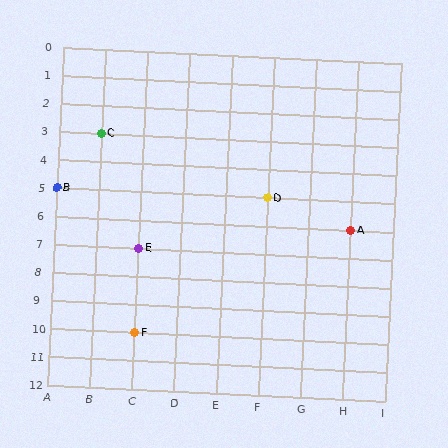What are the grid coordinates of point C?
Point C is at grid coordinates (B, 3).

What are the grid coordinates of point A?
Point A is at grid coordinates (H, 6).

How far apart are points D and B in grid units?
Points D and B are 5 columns apart.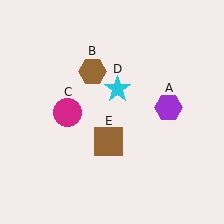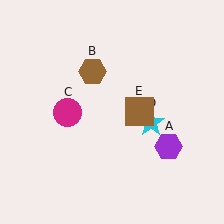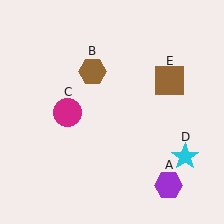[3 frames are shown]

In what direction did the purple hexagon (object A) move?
The purple hexagon (object A) moved down.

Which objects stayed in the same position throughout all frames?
Brown hexagon (object B) and magenta circle (object C) remained stationary.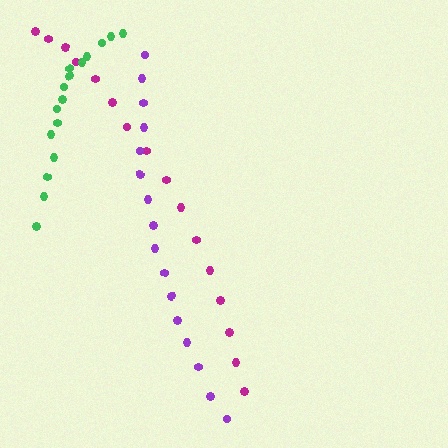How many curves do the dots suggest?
There are 3 distinct paths.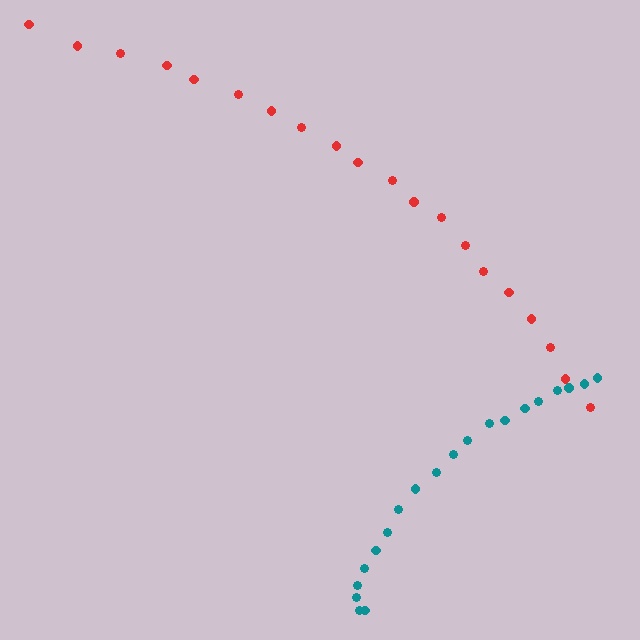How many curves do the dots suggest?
There are 2 distinct paths.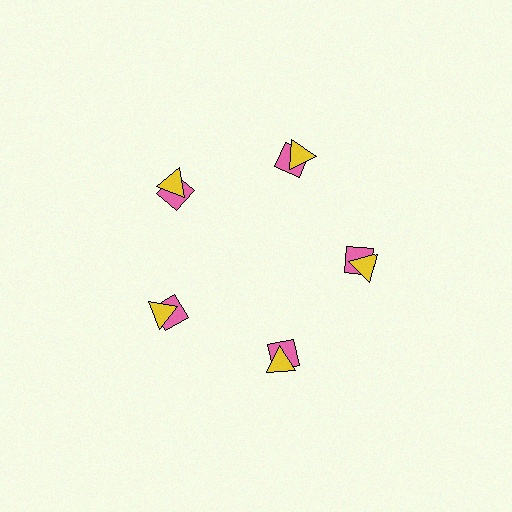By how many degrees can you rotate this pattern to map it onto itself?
The pattern maps onto itself every 72 degrees of rotation.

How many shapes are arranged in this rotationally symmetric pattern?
There are 10 shapes, arranged in 5 groups of 2.